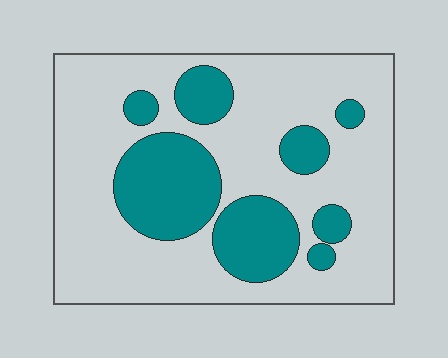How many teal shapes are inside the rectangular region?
8.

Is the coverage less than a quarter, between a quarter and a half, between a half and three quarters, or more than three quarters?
Between a quarter and a half.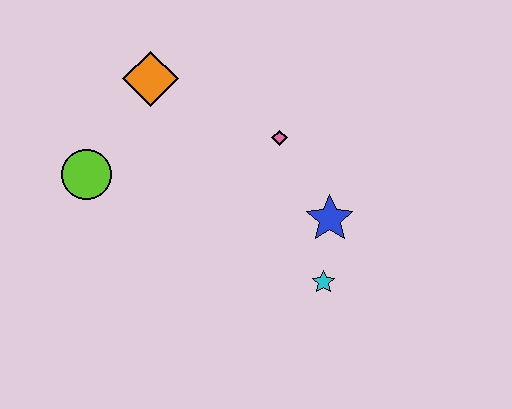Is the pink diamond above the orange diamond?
No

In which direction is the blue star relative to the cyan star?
The blue star is above the cyan star.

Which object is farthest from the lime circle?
The cyan star is farthest from the lime circle.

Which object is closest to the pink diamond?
The blue star is closest to the pink diamond.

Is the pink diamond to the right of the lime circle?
Yes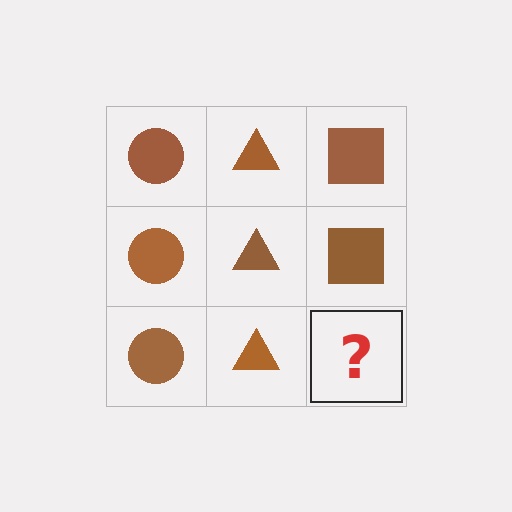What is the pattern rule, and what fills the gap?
The rule is that each column has a consistent shape. The gap should be filled with a brown square.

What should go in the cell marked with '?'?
The missing cell should contain a brown square.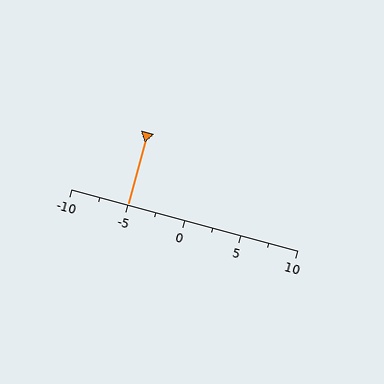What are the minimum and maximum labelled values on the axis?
The axis runs from -10 to 10.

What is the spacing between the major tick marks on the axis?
The major ticks are spaced 5 apart.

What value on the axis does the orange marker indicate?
The marker indicates approximately -5.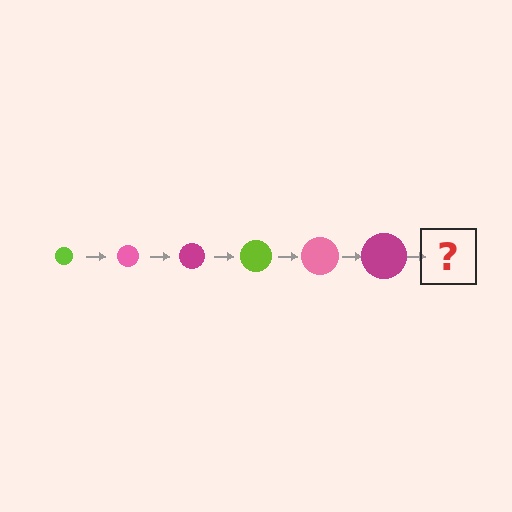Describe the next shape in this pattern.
It should be a lime circle, larger than the previous one.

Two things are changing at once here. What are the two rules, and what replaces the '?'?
The two rules are that the circle grows larger each step and the color cycles through lime, pink, and magenta. The '?' should be a lime circle, larger than the previous one.